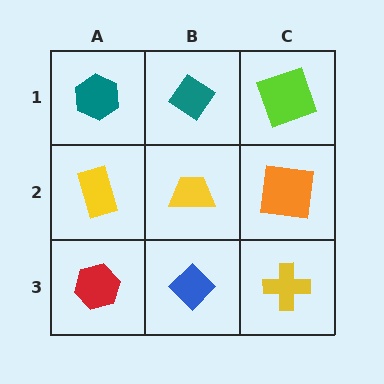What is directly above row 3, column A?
A yellow rectangle.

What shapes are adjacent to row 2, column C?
A lime square (row 1, column C), a yellow cross (row 3, column C), a yellow trapezoid (row 2, column B).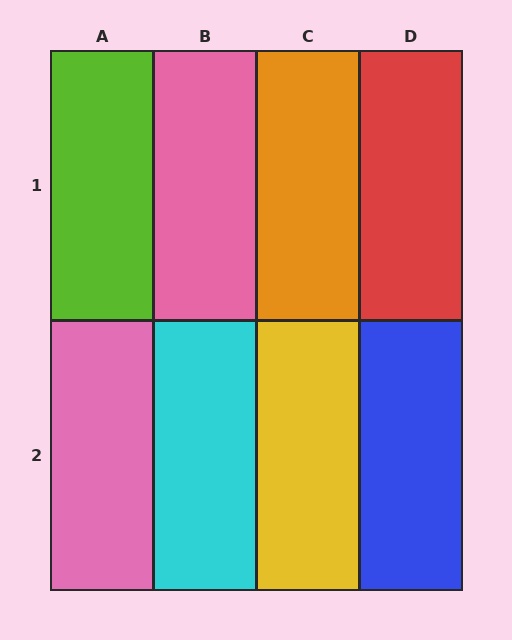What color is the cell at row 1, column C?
Orange.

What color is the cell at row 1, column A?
Lime.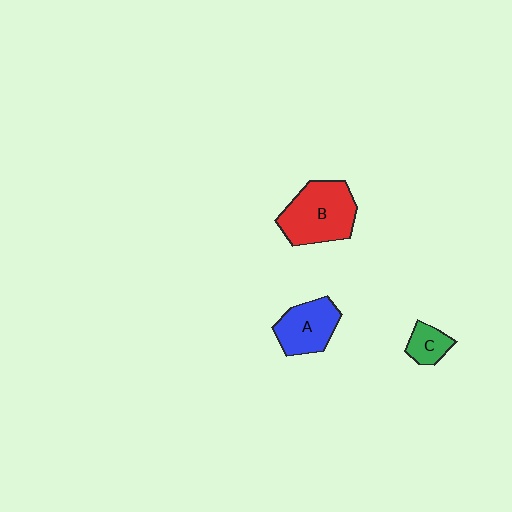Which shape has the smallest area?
Shape C (green).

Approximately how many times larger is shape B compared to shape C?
Approximately 2.9 times.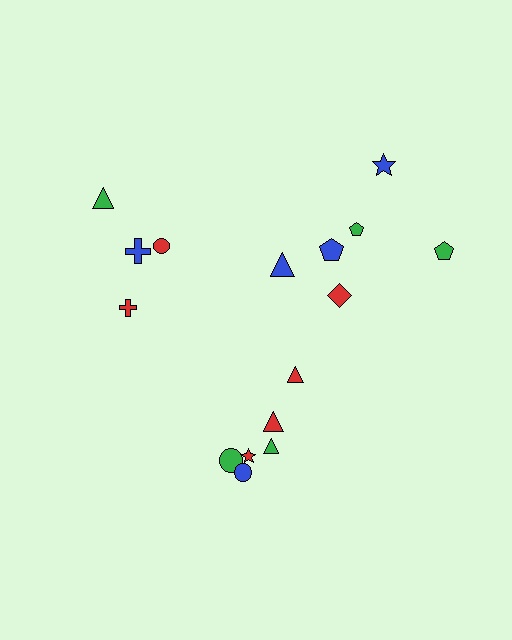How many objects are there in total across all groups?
There are 16 objects.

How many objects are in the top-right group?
There are 6 objects.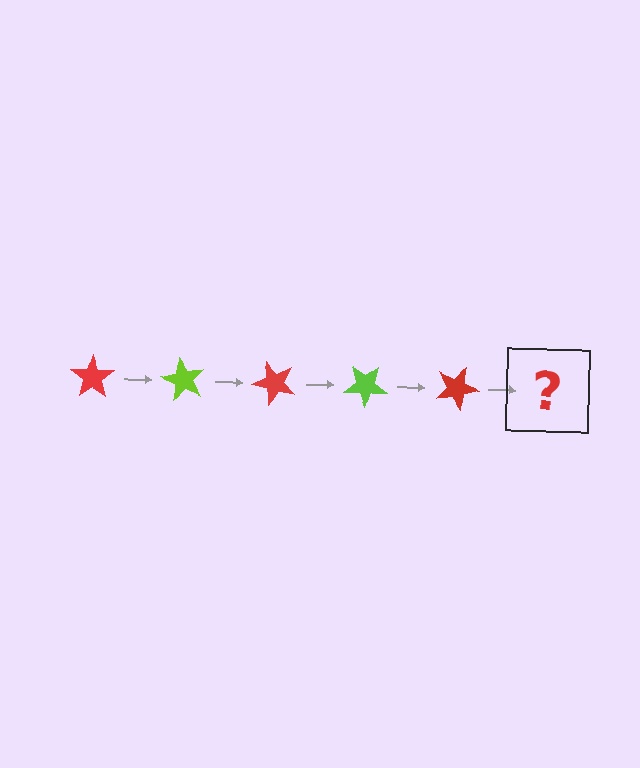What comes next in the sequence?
The next element should be a lime star, rotated 300 degrees from the start.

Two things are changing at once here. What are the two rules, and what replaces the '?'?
The two rules are that it rotates 60 degrees each step and the color cycles through red and lime. The '?' should be a lime star, rotated 300 degrees from the start.